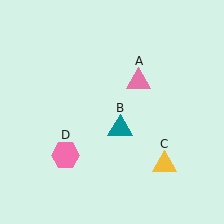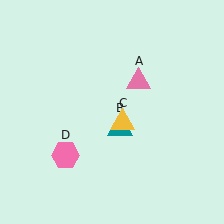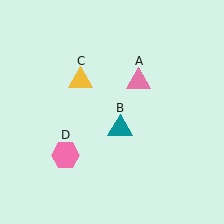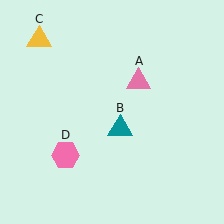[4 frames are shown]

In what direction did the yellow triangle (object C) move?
The yellow triangle (object C) moved up and to the left.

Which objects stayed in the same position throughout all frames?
Pink triangle (object A) and teal triangle (object B) and pink hexagon (object D) remained stationary.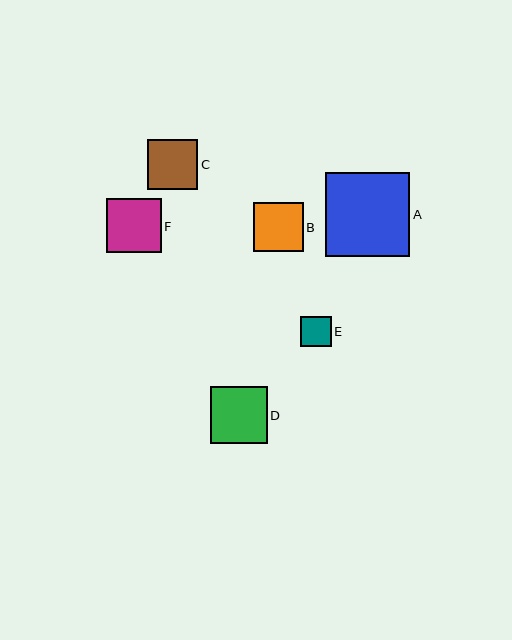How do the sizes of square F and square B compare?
Square F and square B are approximately the same size.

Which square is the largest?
Square A is the largest with a size of approximately 84 pixels.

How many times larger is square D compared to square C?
Square D is approximately 1.1 times the size of square C.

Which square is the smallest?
Square E is the smallest with a size of approximately 30 pixels.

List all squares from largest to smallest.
From largest to smallest: A, D, F, C, B, E.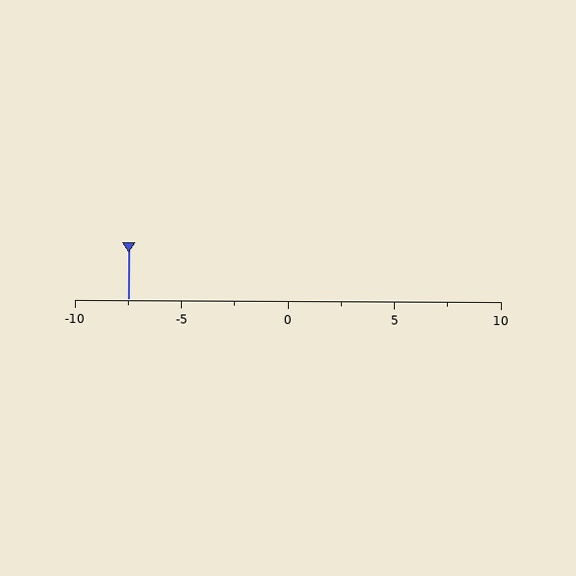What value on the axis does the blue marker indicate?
The marker indicates approximately -7.5.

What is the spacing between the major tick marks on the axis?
The major ticks are spaced 5 apart.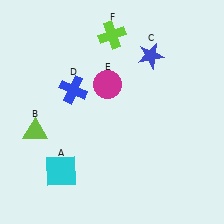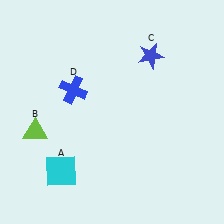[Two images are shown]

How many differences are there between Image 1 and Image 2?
There are 2 differences between the two images.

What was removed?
The lime cross (F), the magenta circle (E) were removed in Image 2.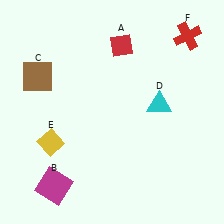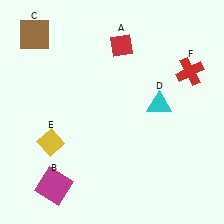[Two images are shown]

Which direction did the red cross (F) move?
The red cross (F) moved down.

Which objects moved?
The objects that moved are: the brown square (C), the red cross (F).